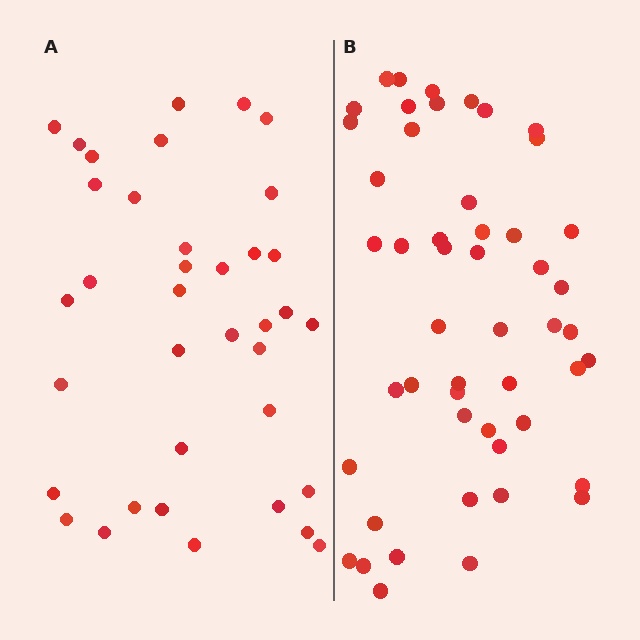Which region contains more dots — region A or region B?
Region B (the right region) has more dots.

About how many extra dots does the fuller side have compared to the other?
Region B has approximately 15 more dots than region A.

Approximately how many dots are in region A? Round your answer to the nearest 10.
About 40 dots. (The exact count is 37, which rounds to 40.)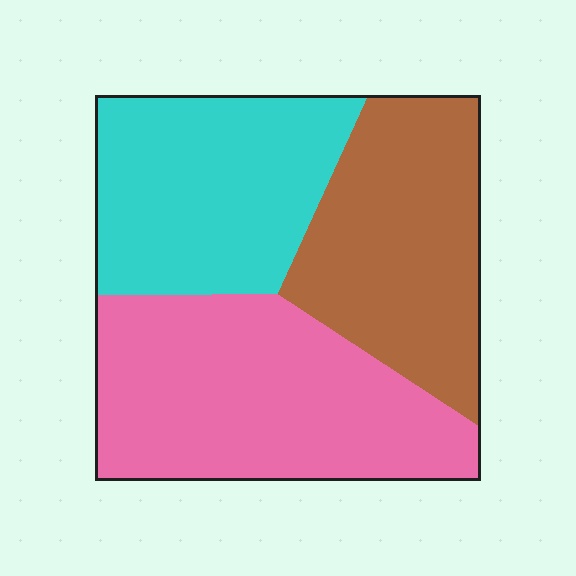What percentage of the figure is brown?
Brown takes up between a quarter and a half of the figure.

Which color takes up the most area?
Pink, at roughly 40%.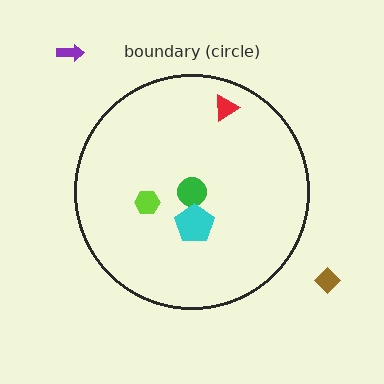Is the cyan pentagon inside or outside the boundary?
Inside.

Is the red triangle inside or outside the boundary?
Inside.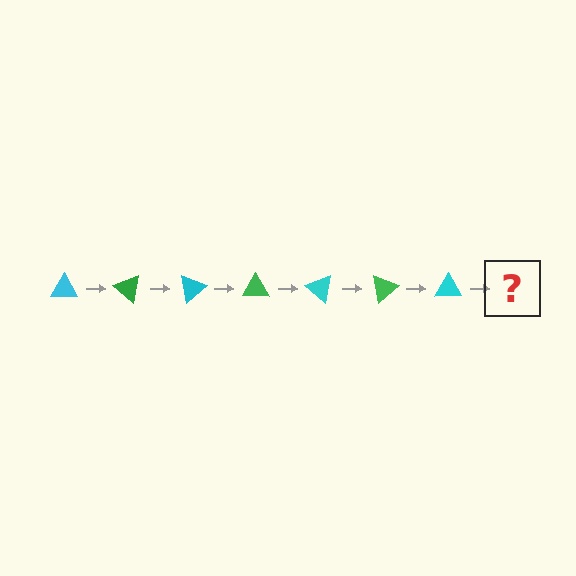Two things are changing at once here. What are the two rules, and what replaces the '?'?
The two rules are that it rotates 40 degrees each step and the color cycles through cyan and green. The '?' should be a green triangle, rotated 280 degrees from the start.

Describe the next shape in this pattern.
It should be a green triangle, rotated 280 degrees from the start.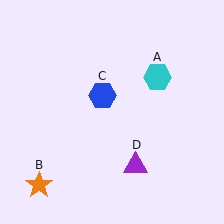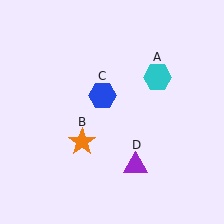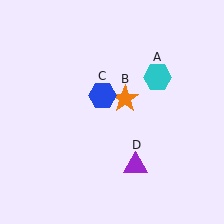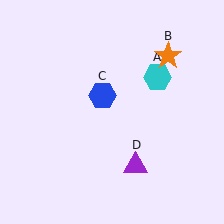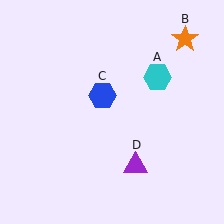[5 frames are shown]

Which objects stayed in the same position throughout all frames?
Cyan hexagon (object A) and blue hexagon (object C) and purple triangle (object D) remained stationary.